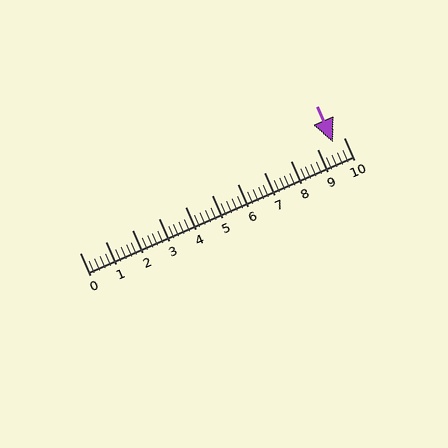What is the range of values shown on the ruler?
The ruler shows values from 0 to 10.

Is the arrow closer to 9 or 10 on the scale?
The arrow is closer to 10.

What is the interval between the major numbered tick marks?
The major tick marks are spaced 1 units apart.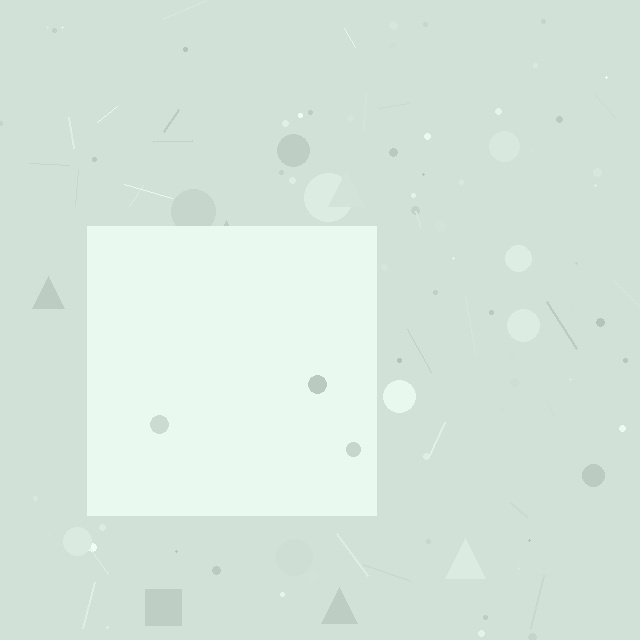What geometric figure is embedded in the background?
A square is embedded in the background.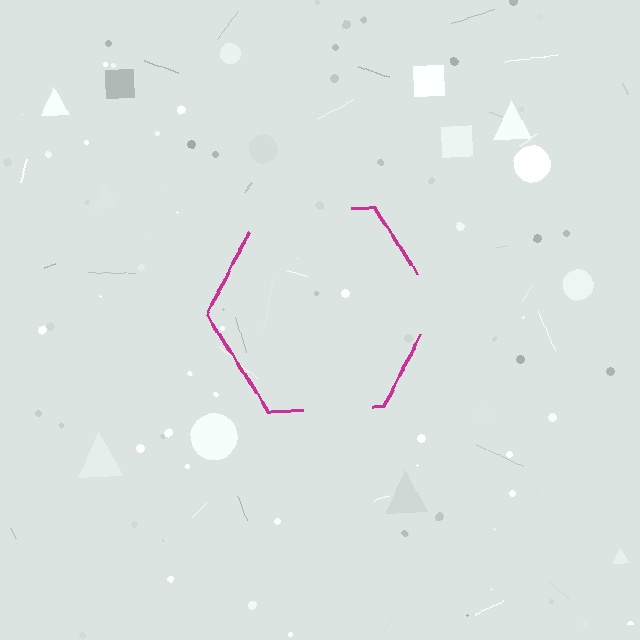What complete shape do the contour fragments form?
The contour fragments form a hexagon.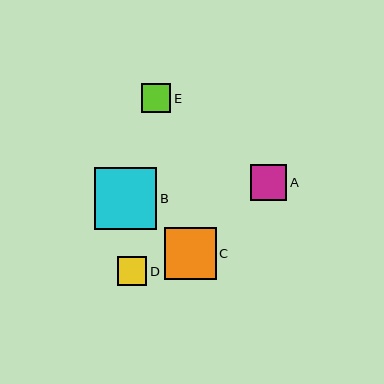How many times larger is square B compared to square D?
Square B is approximately 2.2 times the size of square D.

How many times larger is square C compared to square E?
Square C is approximately 1.8 times the size of square E.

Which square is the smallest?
Square D is the smallest with a size of approximately 29 pixels.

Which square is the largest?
Square B is the largest with a size of approximately 62 pixels.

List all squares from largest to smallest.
From largest to smallest: B, C, A, E, D.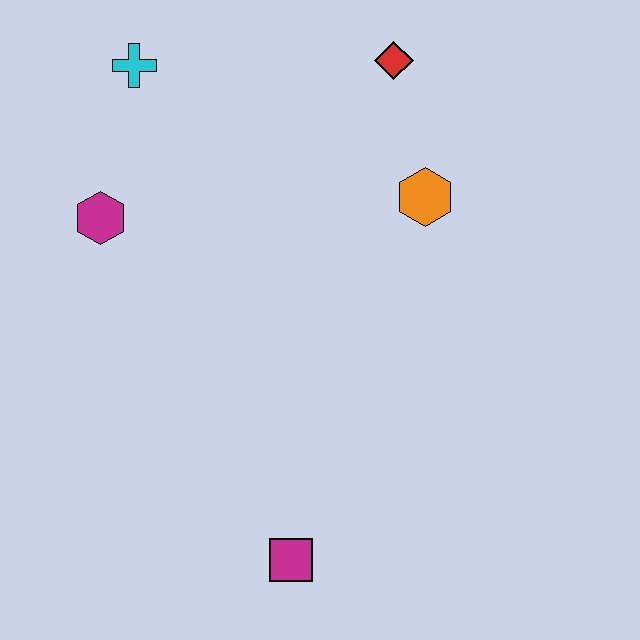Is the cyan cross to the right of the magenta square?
No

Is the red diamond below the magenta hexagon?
No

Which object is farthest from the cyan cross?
The magenta square is farthest from the cyan cross.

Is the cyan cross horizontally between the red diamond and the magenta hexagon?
Yes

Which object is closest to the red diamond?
The orange hexagon is closest to the red diamond.